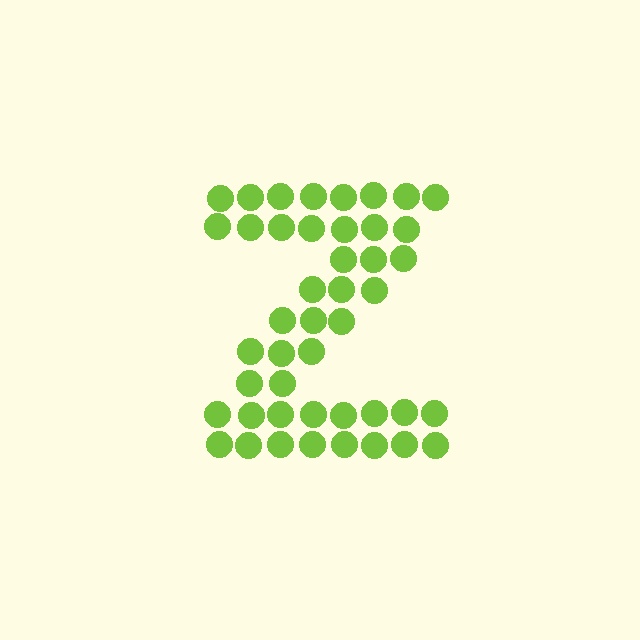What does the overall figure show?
The overall figure shows the letter Z.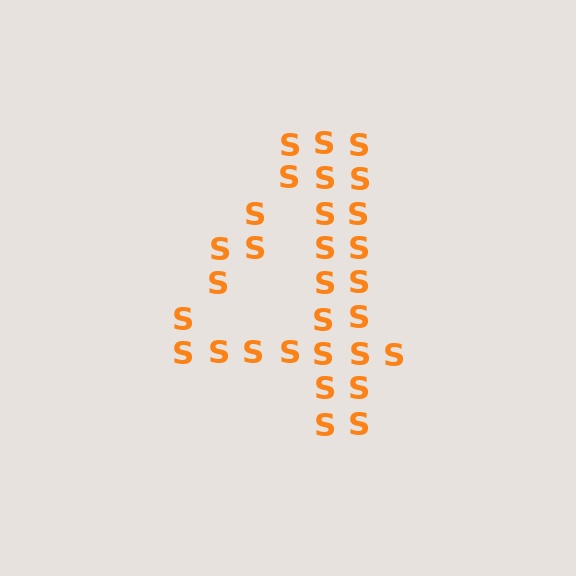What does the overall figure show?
The overall figure shows the digit 4.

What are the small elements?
The small elements are letter S's.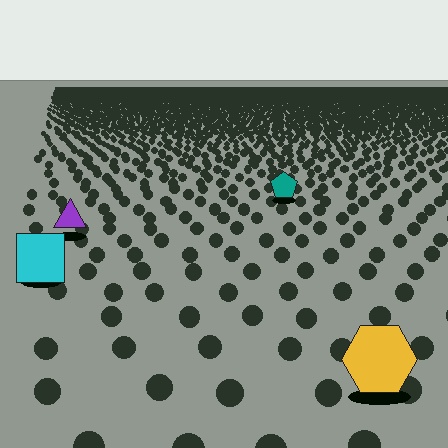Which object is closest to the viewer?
The yellow hexagon is closest. The texture marks near it are larger and more spread out.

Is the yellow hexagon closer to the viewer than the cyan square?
Yes. The yellow hexagon is closer — you can tell from the texture gradient: the ground texture is coarser near it.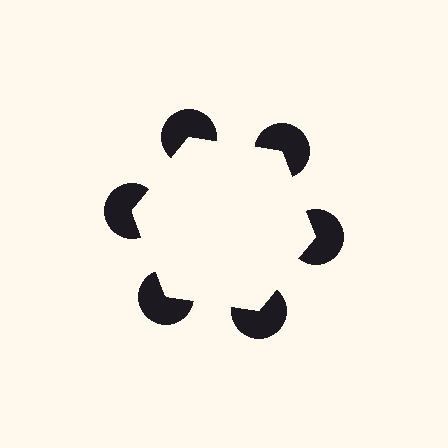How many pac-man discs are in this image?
There are 6 — one at each vertex of the illusory hexagon.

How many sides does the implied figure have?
6 sides.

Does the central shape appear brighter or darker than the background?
It typically appears slightly brighter than the background, even though no actual brightness change is drawn.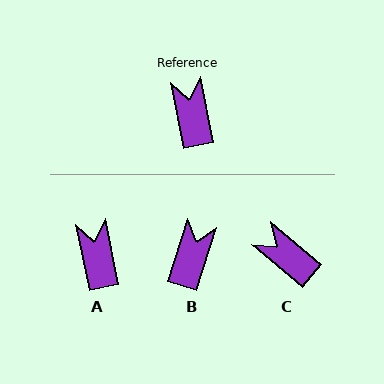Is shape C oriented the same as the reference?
No, it is off by about 39 degrees.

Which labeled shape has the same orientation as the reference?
A.